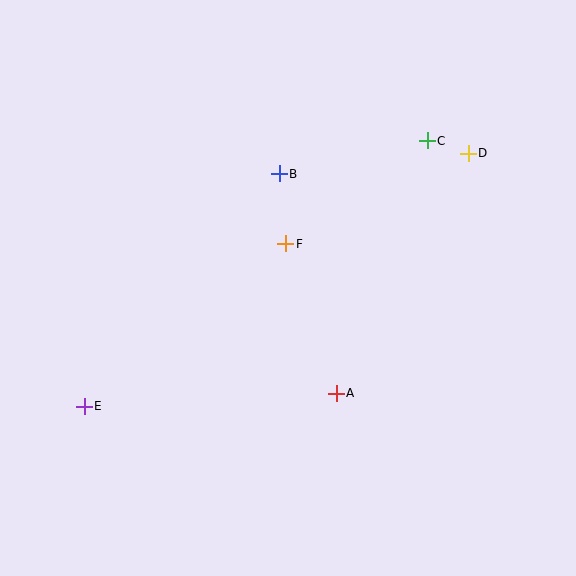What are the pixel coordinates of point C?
Point C is at (427, 141).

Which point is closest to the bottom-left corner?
Point E is closest to the bottom-left corner.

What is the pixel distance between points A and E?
The distance between A and E is 252 pixels.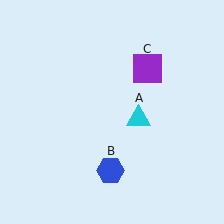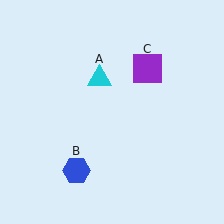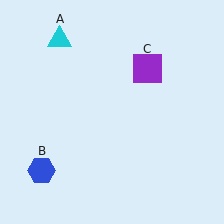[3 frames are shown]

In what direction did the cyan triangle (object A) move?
The cyan triangle (object A) moved up and to the left.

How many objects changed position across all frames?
2 objects changed position: cyan triangle (object A), blue hexagon (object B).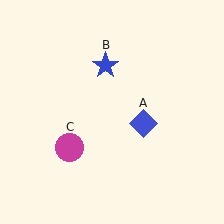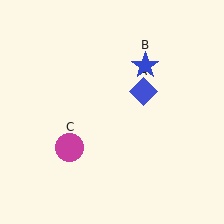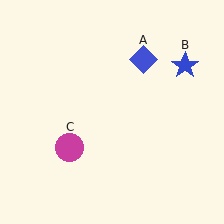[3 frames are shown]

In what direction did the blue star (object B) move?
The blue star (object B) moved right.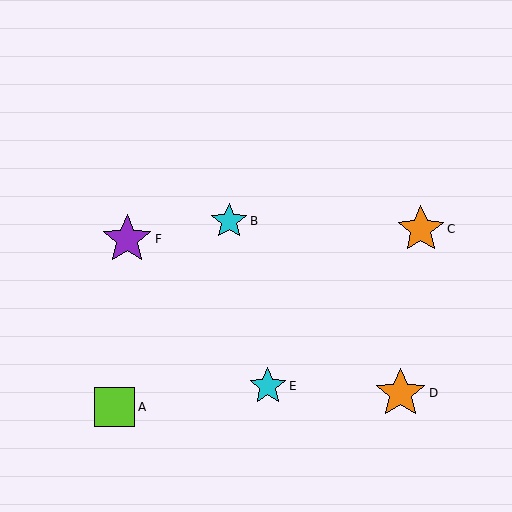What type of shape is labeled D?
Shape D is an orange star.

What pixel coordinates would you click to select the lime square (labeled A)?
Click at (115, 407) to select the lime square A.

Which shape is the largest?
The orange star (labeled D) is the largest.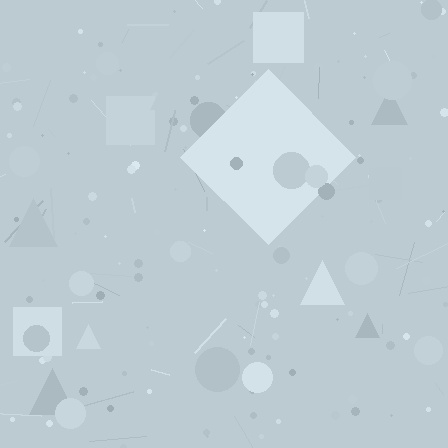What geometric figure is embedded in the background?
A diamond is embedded in the background.